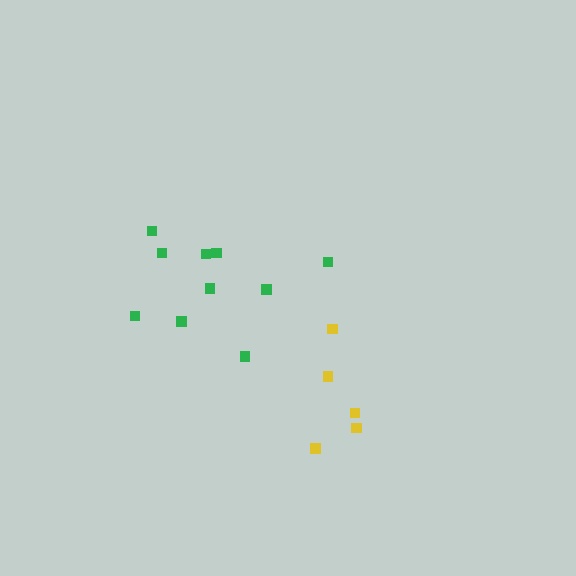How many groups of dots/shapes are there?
There are 2 groups.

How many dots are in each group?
Group 1: 10 dots, Group 2: 5 dots (15 total).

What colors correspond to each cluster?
The clusters are colored: green, yellow.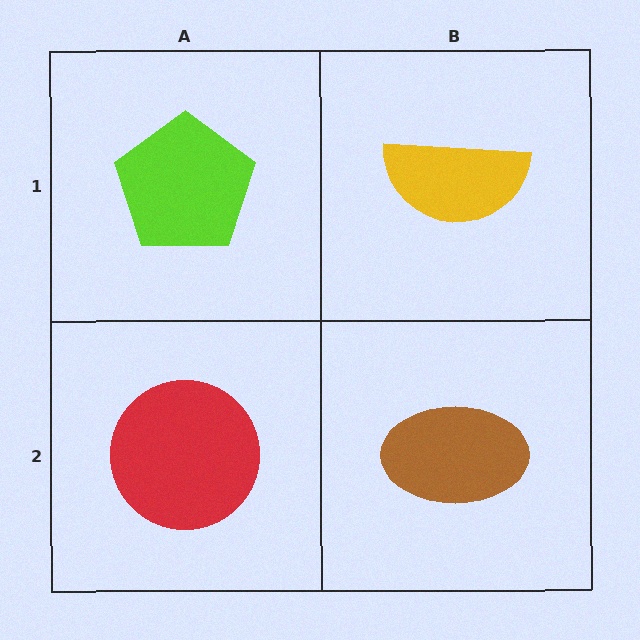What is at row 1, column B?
A yellow semicircle.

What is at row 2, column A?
A red circle.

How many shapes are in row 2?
2 shapes.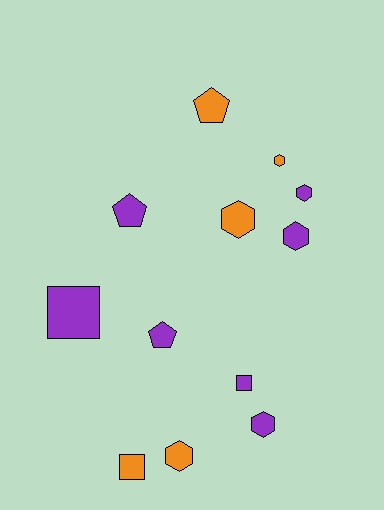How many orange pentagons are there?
There is 1 orange pentagon.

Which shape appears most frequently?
Hexagon, with 6 objects.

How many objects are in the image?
There are 12 objects.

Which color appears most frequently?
Purple, with 7 objects.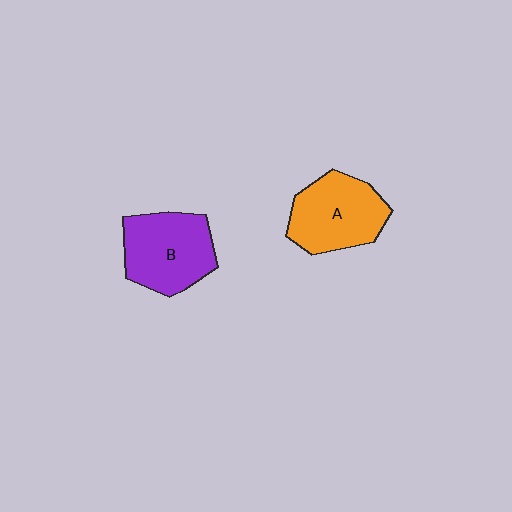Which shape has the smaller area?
Shape A (orange).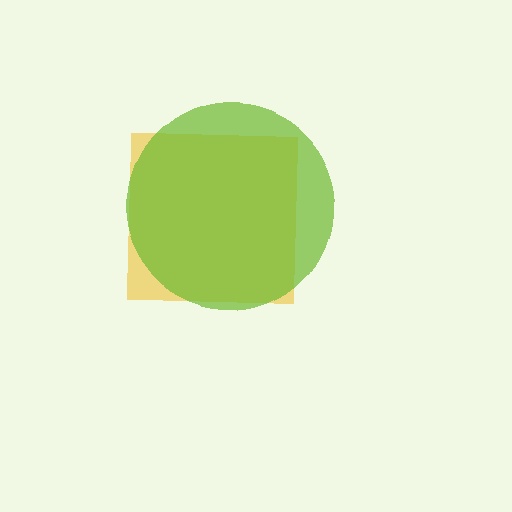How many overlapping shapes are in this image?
There are 2 overlapping shapes in the image.